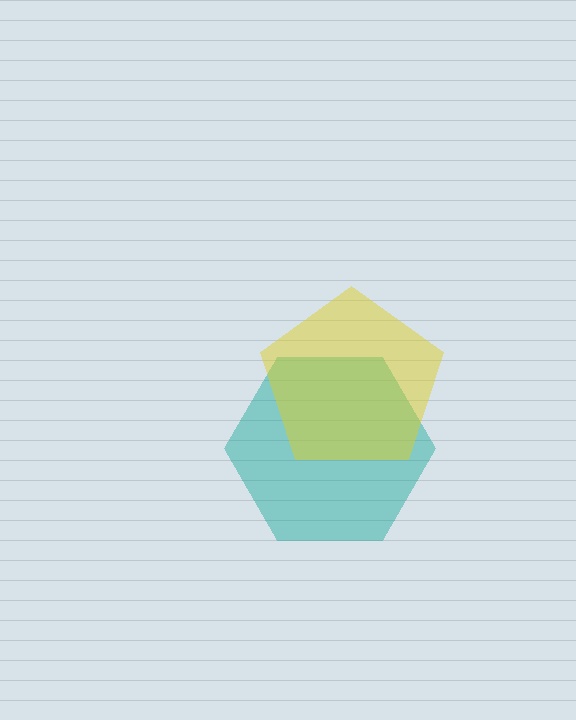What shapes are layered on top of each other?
The layered shapes are: a teal hexagon, a yellow pentagon.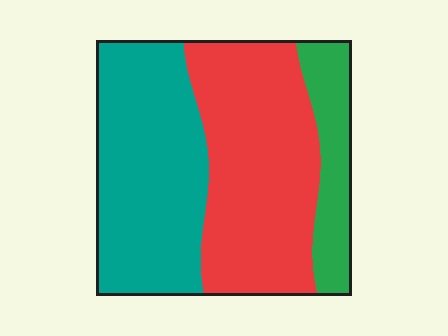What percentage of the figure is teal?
Teal covers 41% of the figure.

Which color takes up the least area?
Green, at roughly 15%.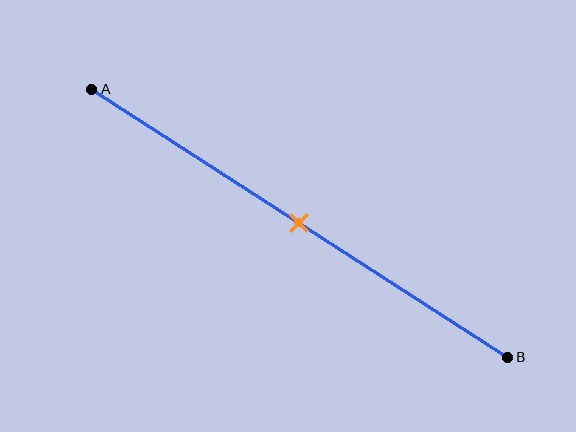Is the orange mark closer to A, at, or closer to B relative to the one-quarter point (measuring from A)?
The orange mark is closer to point B than the one-quarter point of segment AB.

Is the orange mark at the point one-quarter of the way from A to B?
No, the mark is at about 50% from A, not at the 25% one-quarter point.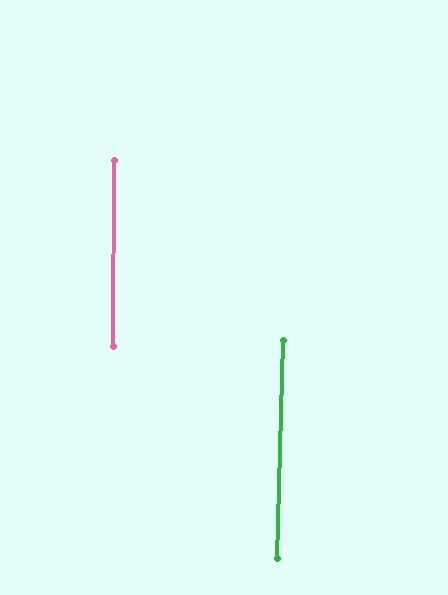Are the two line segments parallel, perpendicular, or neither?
Parallel — their directions differ by only 1.4°.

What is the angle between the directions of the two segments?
Approximately 1 degree.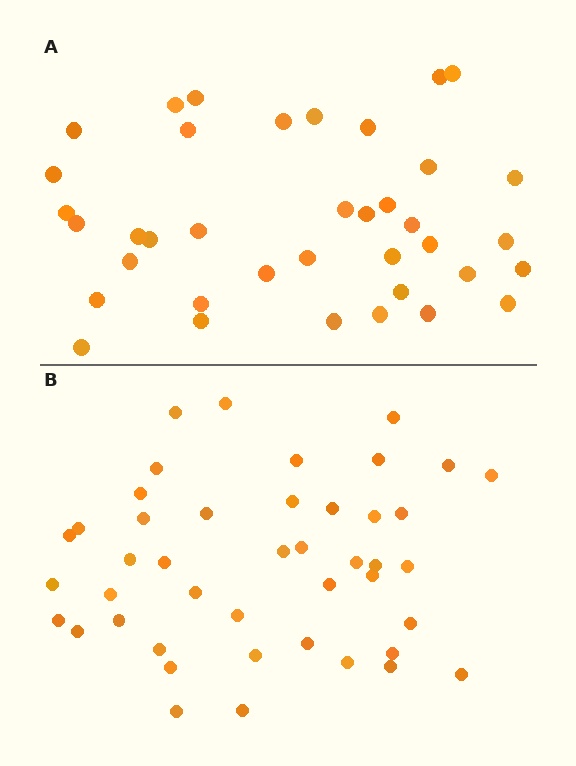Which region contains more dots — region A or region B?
Region B (the bottom region) has more dots.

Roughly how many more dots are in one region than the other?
Region B has about 6 more dots than region A.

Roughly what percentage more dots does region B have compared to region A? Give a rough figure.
About 15% more.